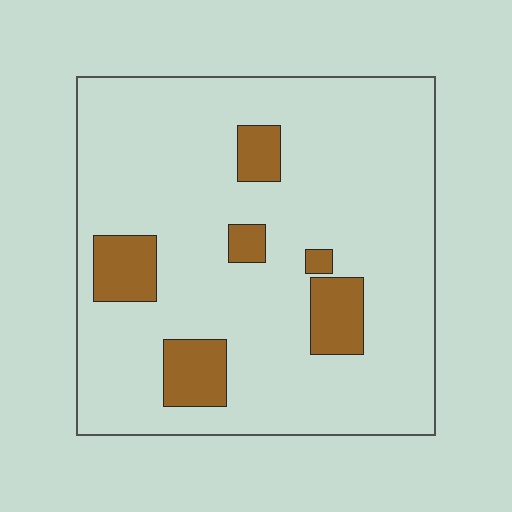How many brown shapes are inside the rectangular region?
6.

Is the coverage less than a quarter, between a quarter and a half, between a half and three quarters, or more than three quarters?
Less than a quarter.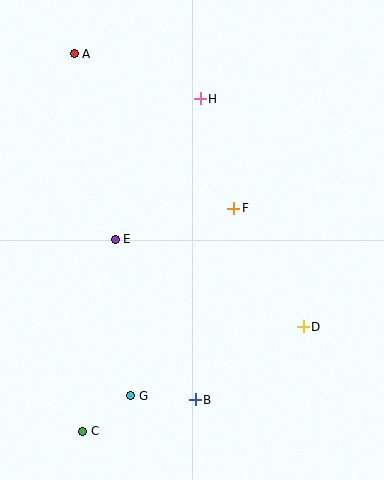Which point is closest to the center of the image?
Point F at (234, 208) is closest to the center.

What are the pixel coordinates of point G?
Point G is at (131, 396).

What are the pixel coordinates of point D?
Point D is at (303, 327).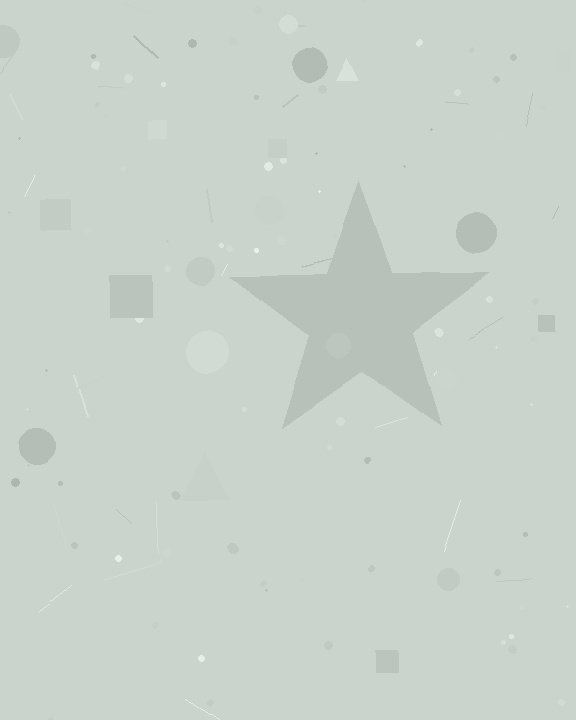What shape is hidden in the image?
A star is hidden in the image.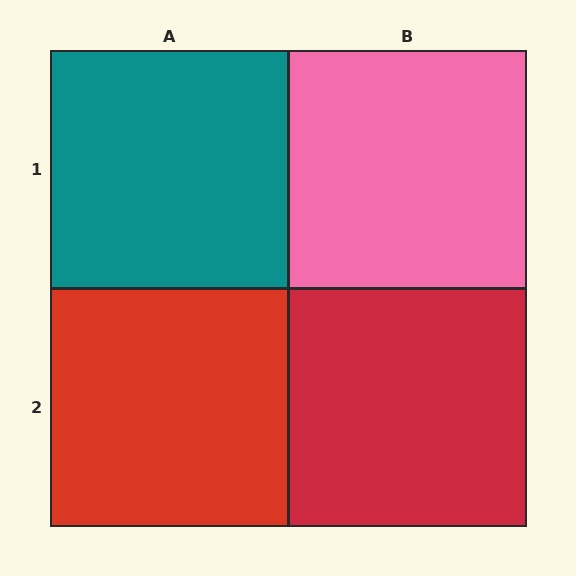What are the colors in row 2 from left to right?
Red, red.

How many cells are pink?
1 cell is pink.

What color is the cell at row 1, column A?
Teal.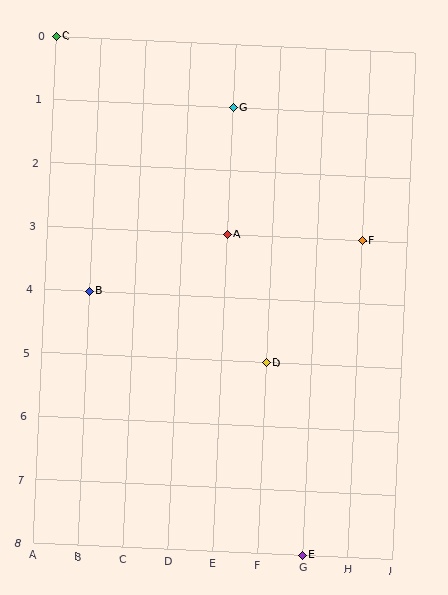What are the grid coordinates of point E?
Point E is at grid coordinates (G, 8).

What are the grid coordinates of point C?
Point C is at grid coordinates (A, 0).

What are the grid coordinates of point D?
Point D is at grid coordinates (F, 5).